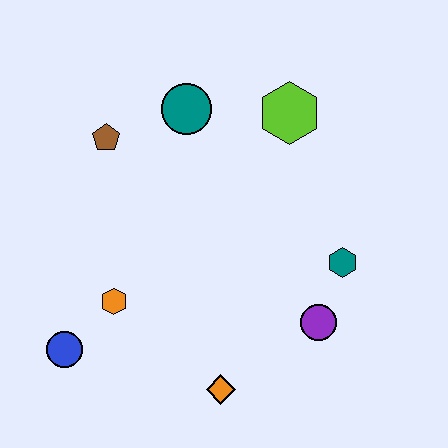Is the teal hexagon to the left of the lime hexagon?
No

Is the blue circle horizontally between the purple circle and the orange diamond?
No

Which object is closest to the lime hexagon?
The teal circle is closest to the lime hexagon.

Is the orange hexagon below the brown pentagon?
Yes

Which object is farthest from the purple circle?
The brown pentagon is farthest from the purple circle.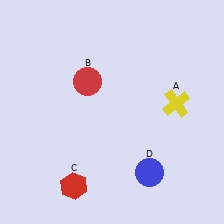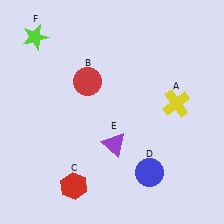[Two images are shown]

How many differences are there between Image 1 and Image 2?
There are 2 differences between the two images.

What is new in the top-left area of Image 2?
A lime star (F) was added in the top-left area of Image 2.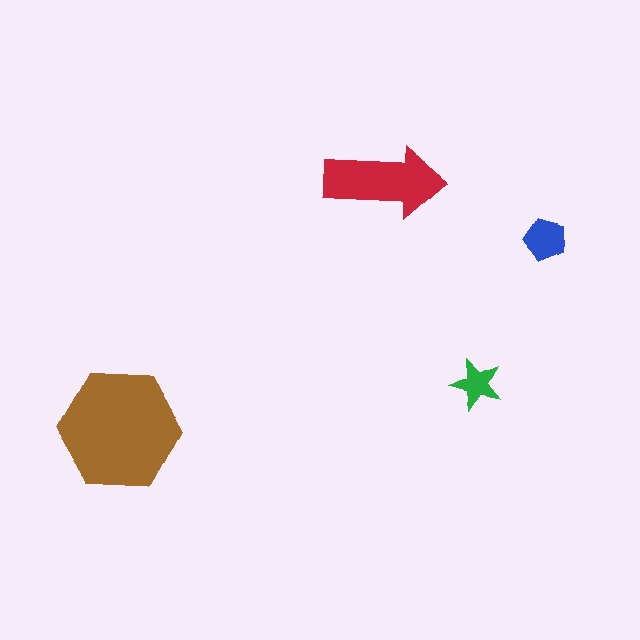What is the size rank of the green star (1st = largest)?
4th.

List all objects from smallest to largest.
The green star, the blue pentagon, the red arrow, the brown hexagon.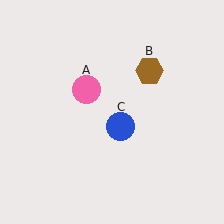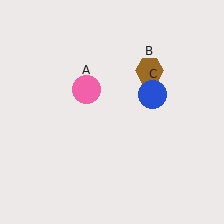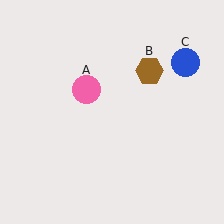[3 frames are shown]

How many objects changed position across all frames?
1 object changed position: blue circle (object C).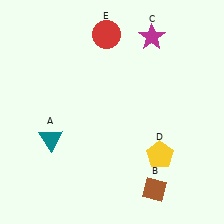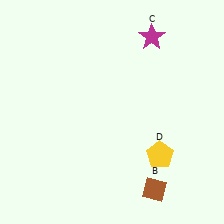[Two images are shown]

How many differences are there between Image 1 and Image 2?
There are 2 differences between the two images.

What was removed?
The red circle (E), the teal triangle (A) were removed in Image 2.